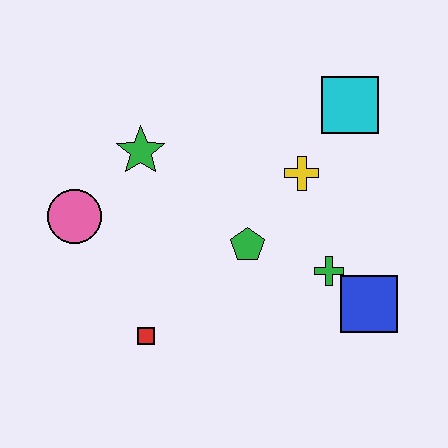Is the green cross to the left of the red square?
No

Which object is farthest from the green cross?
The pink circle is farthest from the green cross.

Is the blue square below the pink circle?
Yes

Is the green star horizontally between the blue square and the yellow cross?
No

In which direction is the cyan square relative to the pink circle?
The cyan square is to the right of the pink circle.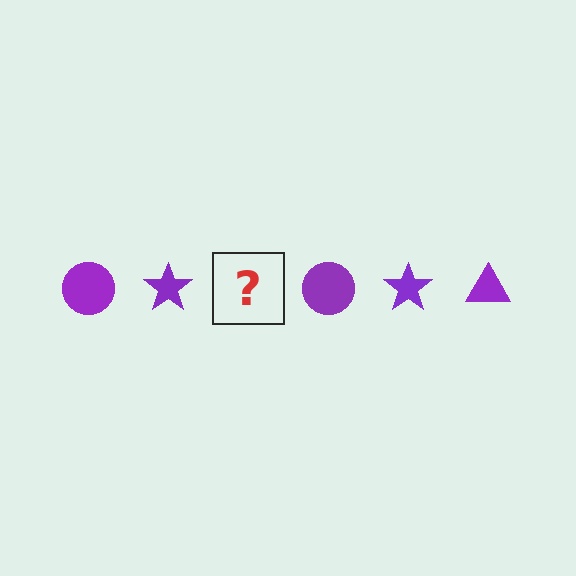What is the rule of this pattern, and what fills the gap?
The rule is that the pattern cycles through circle, star, triangle shapes in purple. The gap should be filled with a purple triangle.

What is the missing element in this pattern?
The missing element is a purple triangle.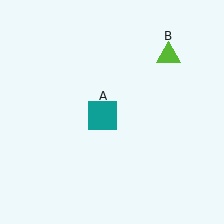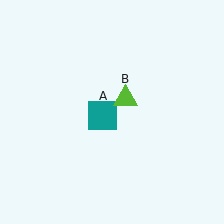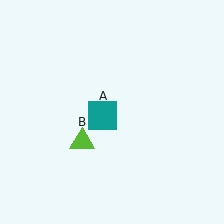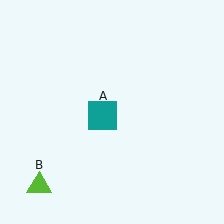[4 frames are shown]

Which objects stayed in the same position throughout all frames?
Teal square (object A) remained stationary.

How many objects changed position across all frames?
1 object changed position: lime triangle (object B).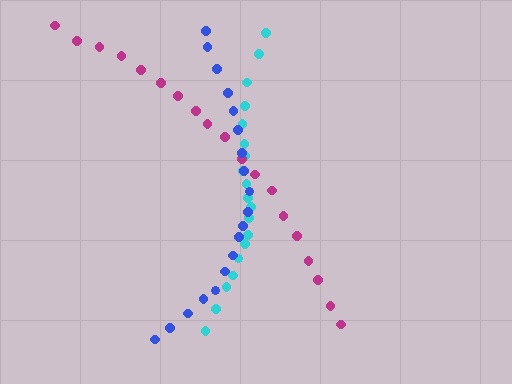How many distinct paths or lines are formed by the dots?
There are 3 distinct paths.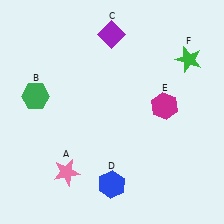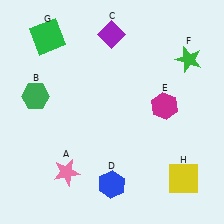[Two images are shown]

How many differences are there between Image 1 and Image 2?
There are 2 differences between the two images.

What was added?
A green square (G), a yellow square (H) were added in Image 2.